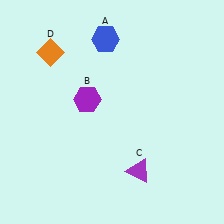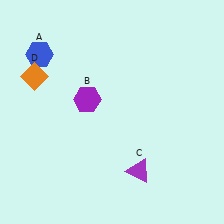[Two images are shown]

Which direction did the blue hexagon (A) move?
The blue hexagon (A) moved left.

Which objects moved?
The objects that moved are: the blue hexagon (A), the orange diamond (D).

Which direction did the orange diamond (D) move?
The orange diamond (D) moved down.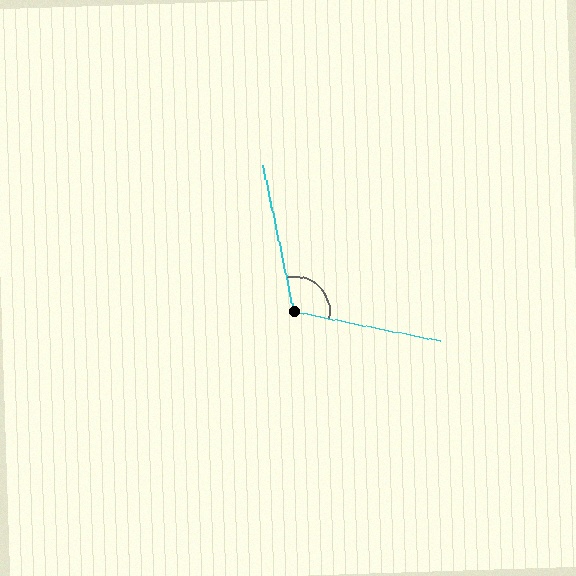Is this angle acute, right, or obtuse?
It is obtuse.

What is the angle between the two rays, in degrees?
Approximately 113 degrees.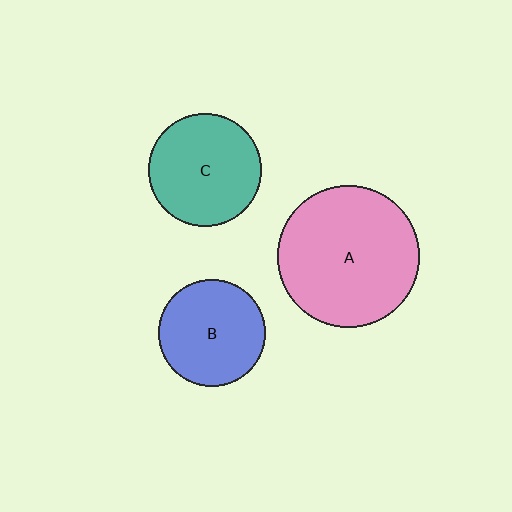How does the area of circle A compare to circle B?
Approximately 1.8 times.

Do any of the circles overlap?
No, none of the circles overlap.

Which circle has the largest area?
Circle A (pink).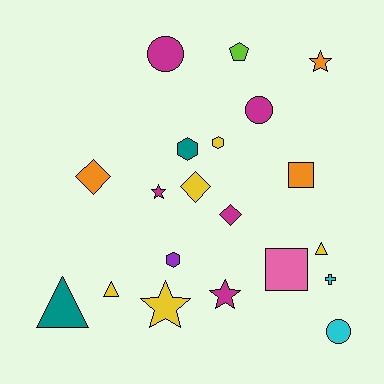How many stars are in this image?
There are 4 stars.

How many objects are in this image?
There are 20 objects.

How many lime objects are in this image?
There is 1 lime object.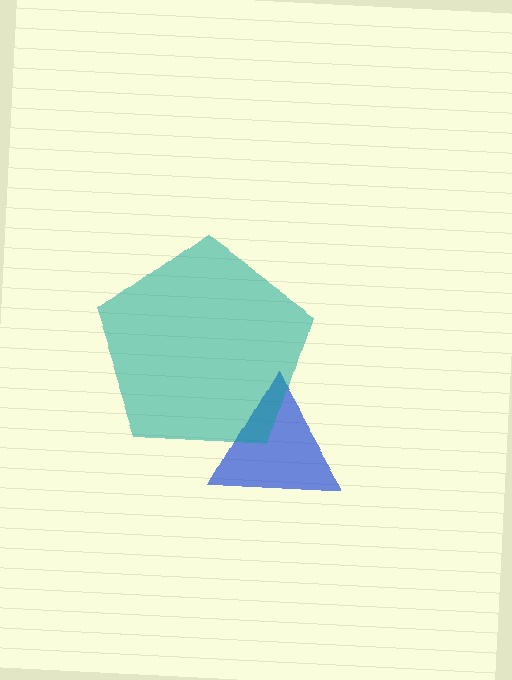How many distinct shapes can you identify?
There are 2 distinct shapes: a blue triangle, a teal pentagon.